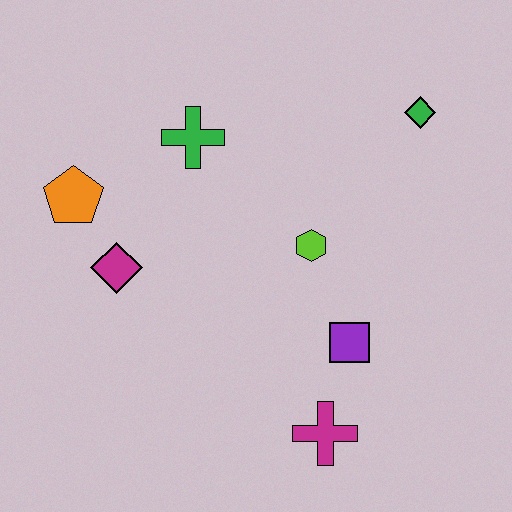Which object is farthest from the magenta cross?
The orange pentagon is farthest from the magenta cross.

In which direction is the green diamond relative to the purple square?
The green diamond is above the purple square.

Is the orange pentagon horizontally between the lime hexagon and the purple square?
No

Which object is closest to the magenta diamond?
The orange pentagon is closest to the magenta diamond.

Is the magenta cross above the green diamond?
No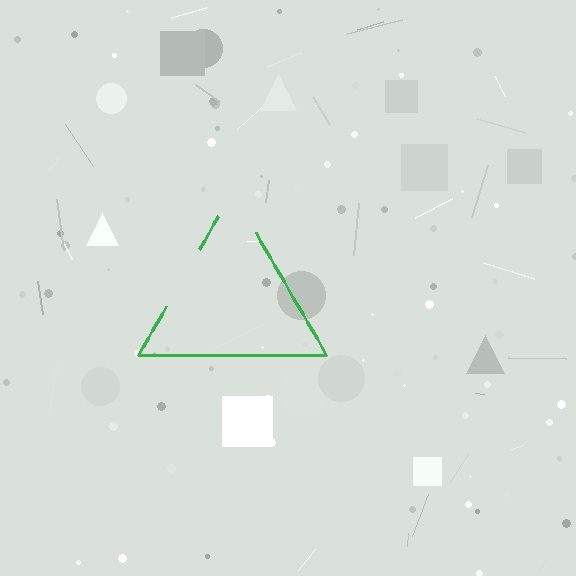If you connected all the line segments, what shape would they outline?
They would outline a triangle.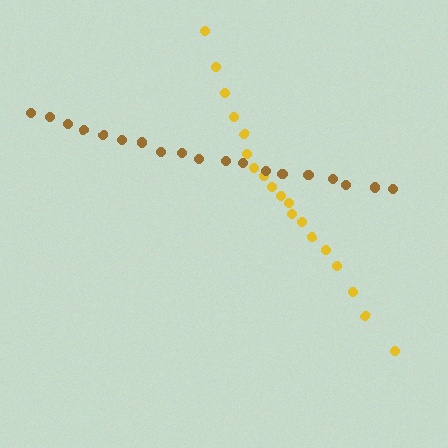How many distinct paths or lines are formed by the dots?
There are 2 distinct paths.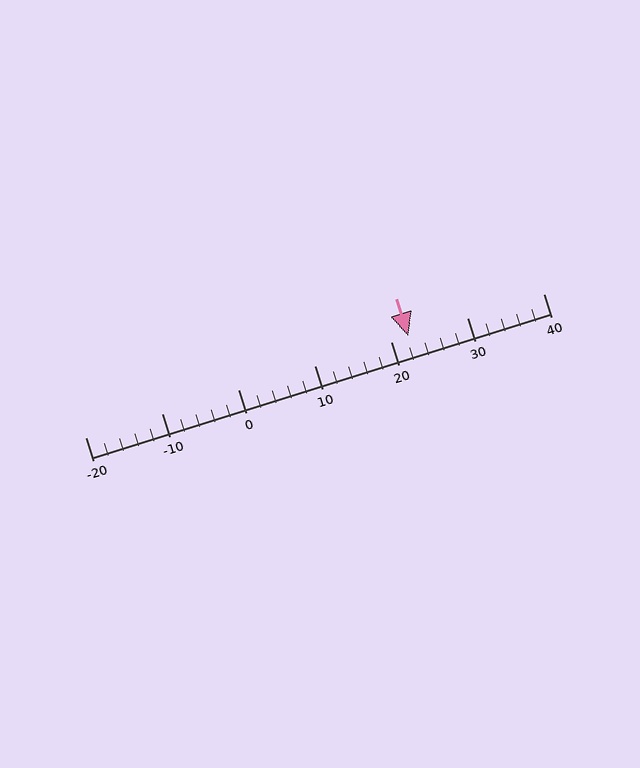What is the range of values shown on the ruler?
The ruler shows values from -20 to 40.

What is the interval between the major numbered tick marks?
The major tick marks are spaced 10 units apart.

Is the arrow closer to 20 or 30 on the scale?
The arrow is closer to 20.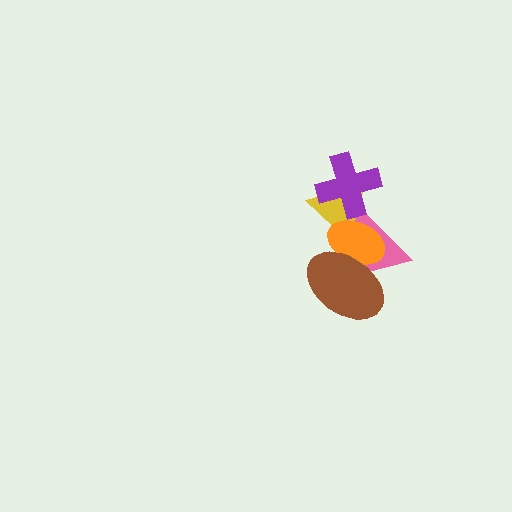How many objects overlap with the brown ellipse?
2 objects overlap with the brown ellipse.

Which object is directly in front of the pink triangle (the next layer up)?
The orange ellipse is directly in front of the pink triangle.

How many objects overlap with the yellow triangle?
3 objects overlap with the yellow triangle.